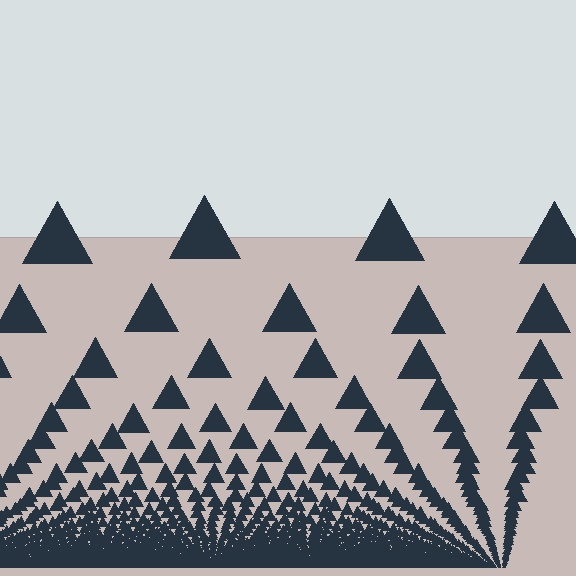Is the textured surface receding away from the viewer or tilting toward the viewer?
The surface appears to tilt toward the viewer. Texture elements get larger and sparser toward the top.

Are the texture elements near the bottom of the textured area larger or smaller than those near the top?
Smaller. The gradient is inverted — elements near the bottom are smaller and denser.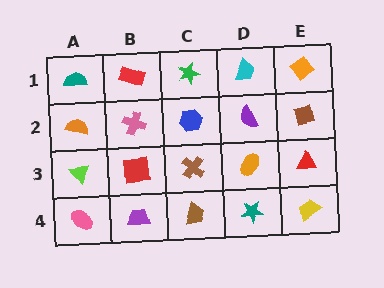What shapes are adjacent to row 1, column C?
A blue hexagon (row 2, column C), a red rectangle (row 1, column B), a cyan trapezoid (row 1, column D).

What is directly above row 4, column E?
A red triangle.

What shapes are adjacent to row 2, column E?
An orange diamond (row 1, column E), a red triangle (row 3, column E), a purple semicircle (row 2, column D).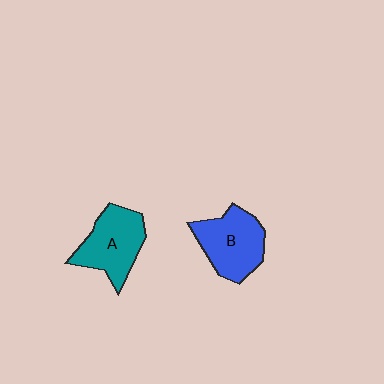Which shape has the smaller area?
Shape A (teal).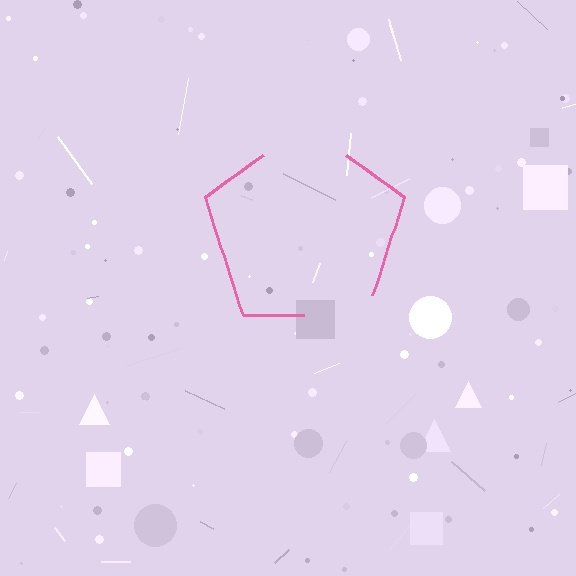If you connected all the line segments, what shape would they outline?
They would outline a pentagon.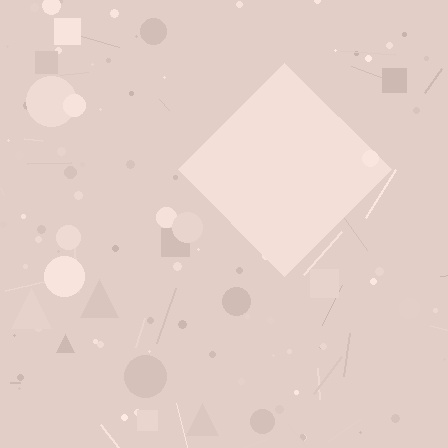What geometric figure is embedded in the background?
A diamond is embedded in the background.